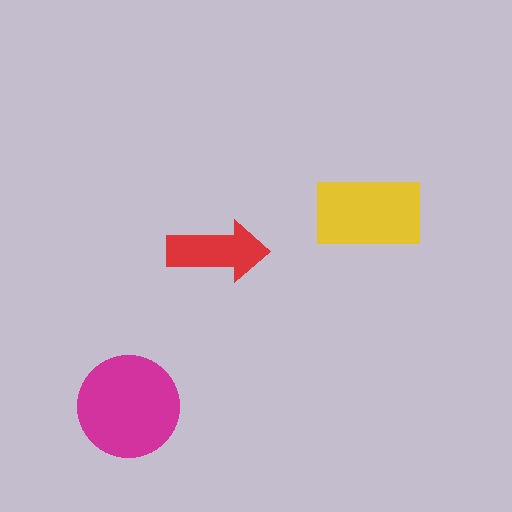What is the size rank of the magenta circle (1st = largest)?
1st.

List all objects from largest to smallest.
The magenta circle, the yellow rectangle, the red arrow.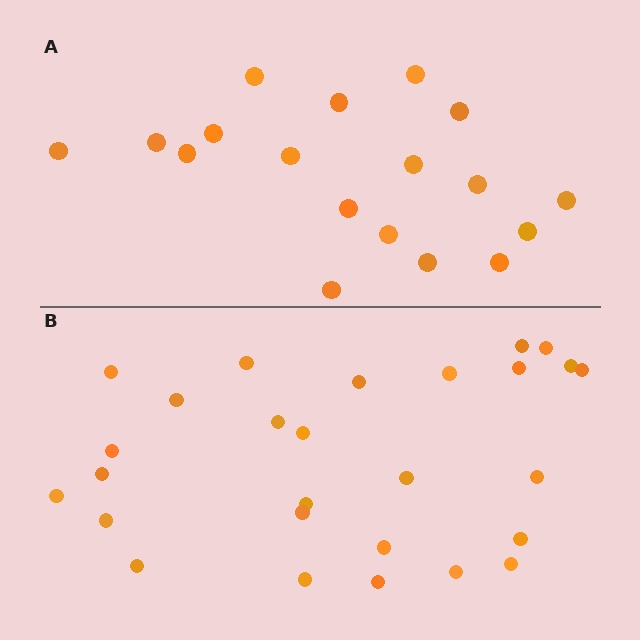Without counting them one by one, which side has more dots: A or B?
Region B (the bottom region) has more dots.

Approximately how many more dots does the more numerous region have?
Region B has roughly 8 or so more dots than region A.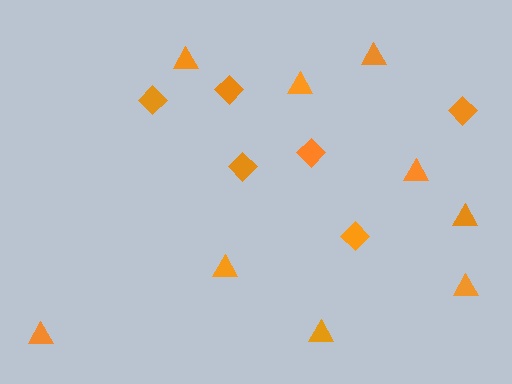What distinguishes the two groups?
There are 2 groups: one group of diamonds (6) and one group of triangles (9).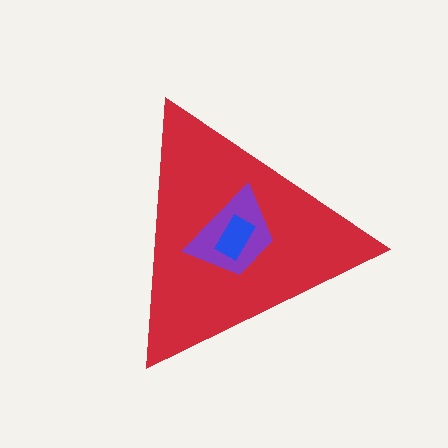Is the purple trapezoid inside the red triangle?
Yes.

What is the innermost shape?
The blue rectangle.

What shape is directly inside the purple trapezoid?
The blue rectangle.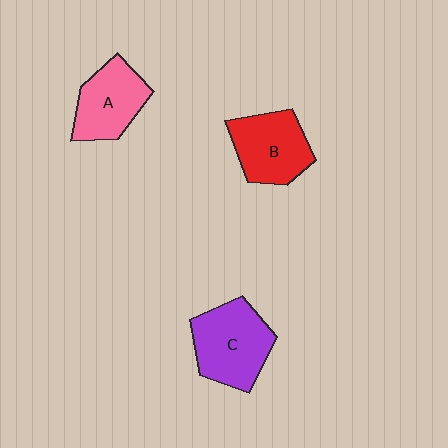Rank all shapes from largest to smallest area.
From largest to smallest: C (purple), B (red), A (pink).